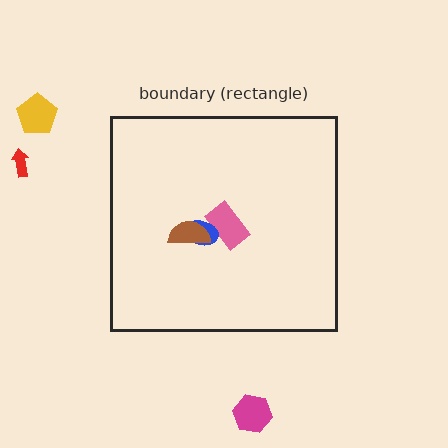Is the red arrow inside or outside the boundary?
Outside.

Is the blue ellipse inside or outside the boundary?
Inside.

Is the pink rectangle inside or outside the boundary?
Inside.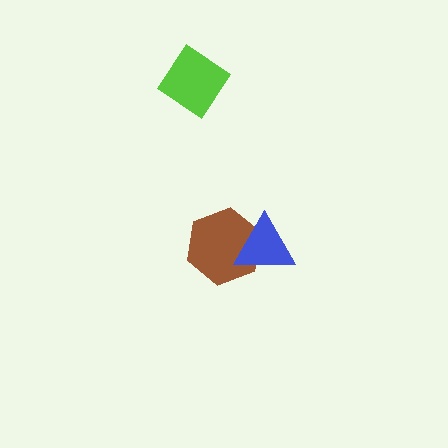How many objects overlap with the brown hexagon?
1 object overlaps with the brown hexagon.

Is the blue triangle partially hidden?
No, no other shape covers it.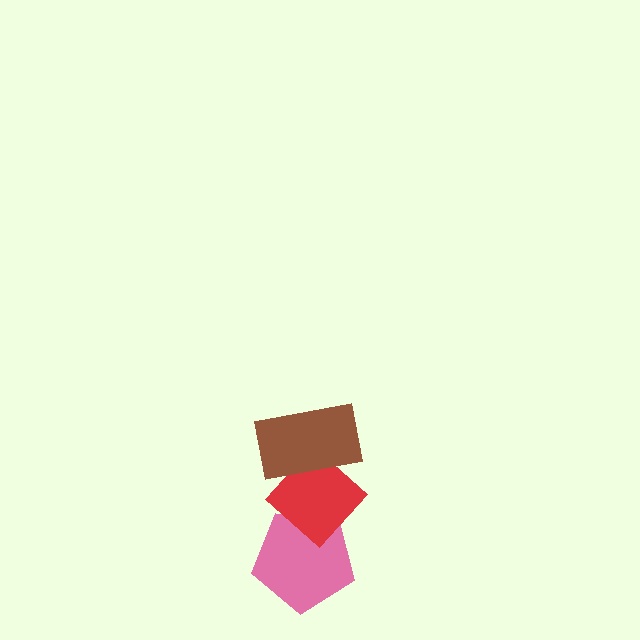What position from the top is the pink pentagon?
The pink pentagon is 3rd from the top.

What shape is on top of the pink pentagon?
The red diamond is on top of the pink pentagon.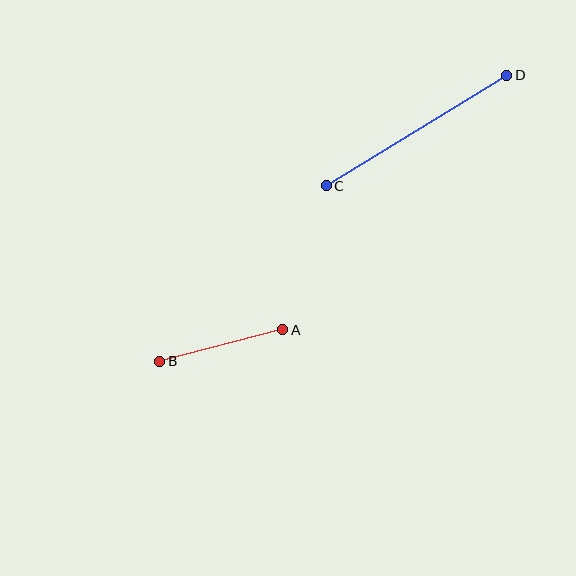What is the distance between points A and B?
The distance is approximately 127 pixels.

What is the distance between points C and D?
The distance is approximately 212 pixels.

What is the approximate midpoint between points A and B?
The midpoint is at approximately (221, 346) pixels.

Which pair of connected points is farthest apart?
Points C and D are farthest apart.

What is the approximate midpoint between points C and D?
The midpoint is at approximately (416, 131) pixels.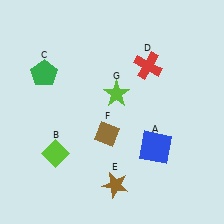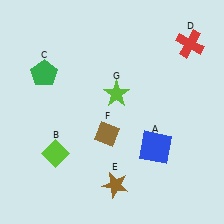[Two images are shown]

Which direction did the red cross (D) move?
The red cross (D) moved right.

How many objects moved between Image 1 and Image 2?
1 object moved between the two images.